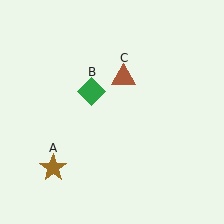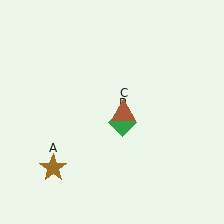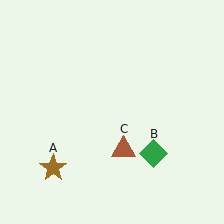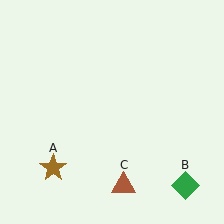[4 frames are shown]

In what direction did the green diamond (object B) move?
The green diamond (object B) moved down and to the right.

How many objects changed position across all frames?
2 objects changed position: green diamond (object B), brown triangle (object C).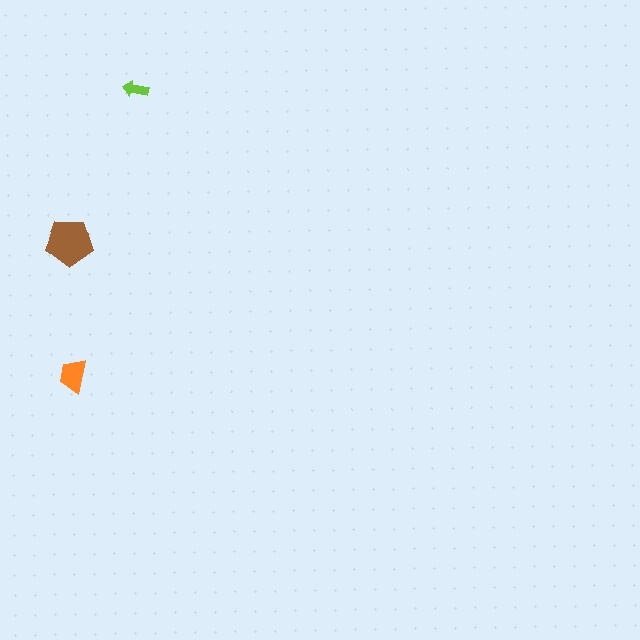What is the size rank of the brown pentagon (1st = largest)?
1st.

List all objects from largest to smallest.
The brown pentagon, the orange trapezoid, the lime arrow.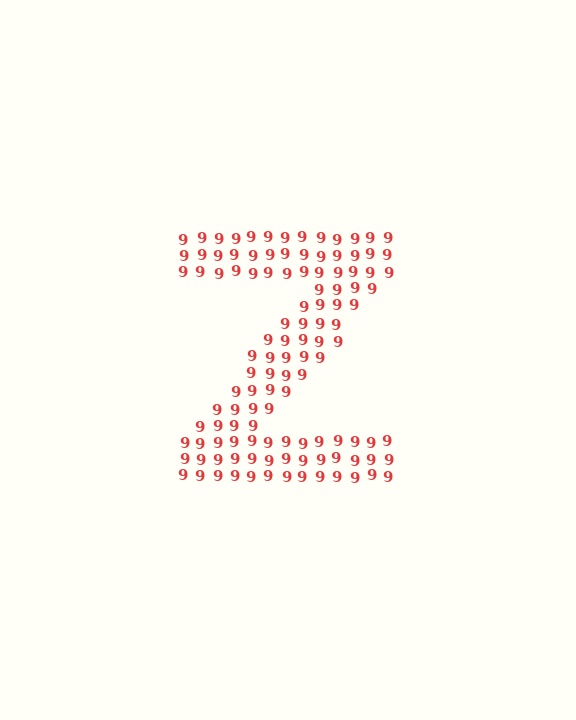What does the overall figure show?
The overall figure shows the letter Z.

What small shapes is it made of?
It is made of small digit 9's.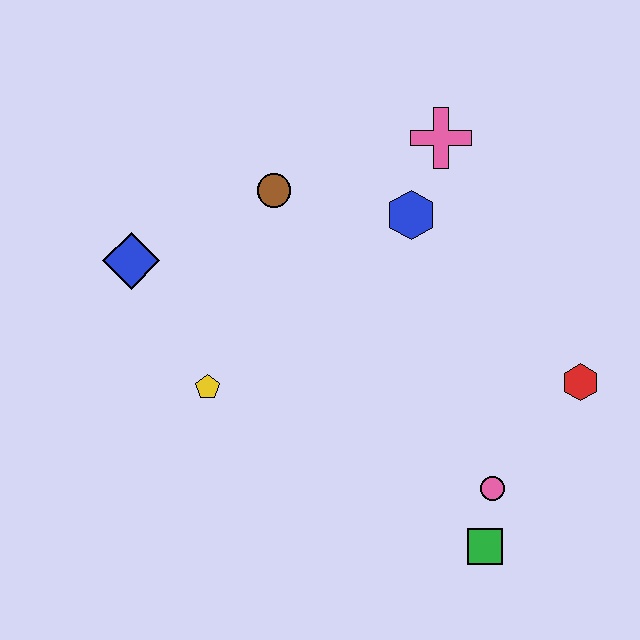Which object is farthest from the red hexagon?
The blue diamond is farthest from the red hexagon.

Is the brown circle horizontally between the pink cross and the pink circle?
No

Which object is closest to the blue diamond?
The yellow pentagon is closest to the blue diamond.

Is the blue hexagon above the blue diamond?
Yes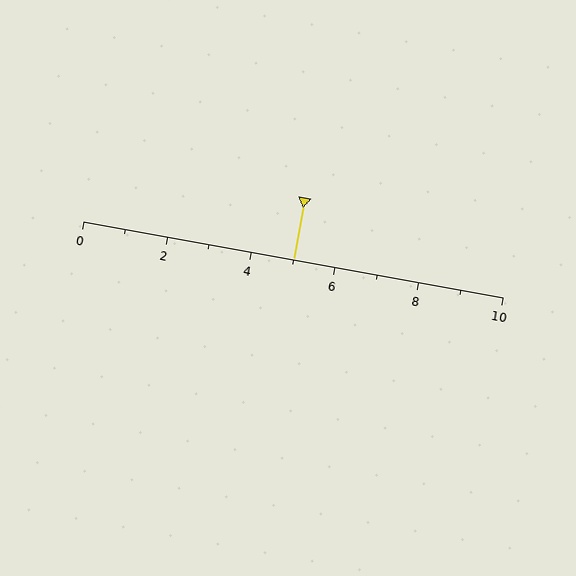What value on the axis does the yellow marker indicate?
The marker indicates approximately 5.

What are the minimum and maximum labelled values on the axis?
The axis runs from 0 to 10.